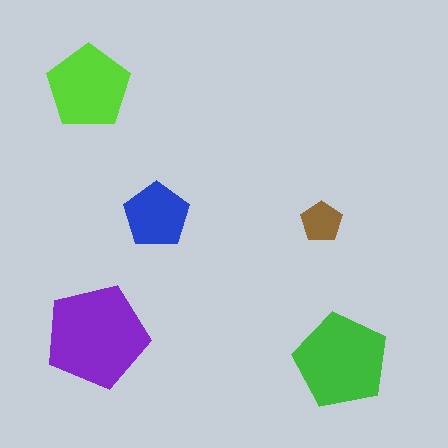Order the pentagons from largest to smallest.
the purple one, the green one, the lime one, the blue one, the brown one.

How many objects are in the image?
There are 5 objects in the image.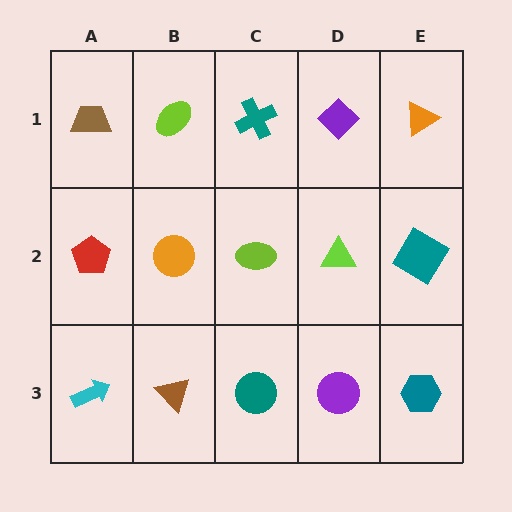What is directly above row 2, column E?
An orange triangle.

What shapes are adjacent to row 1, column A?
A red pentagon (row 2, column A), a lime ellipse (row 1, column B).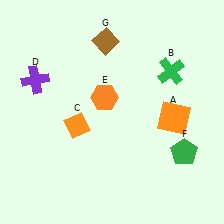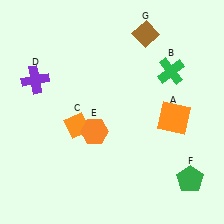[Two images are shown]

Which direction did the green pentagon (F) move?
The green pentagon (F) moved down.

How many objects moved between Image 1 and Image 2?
3 objects moved between the two images.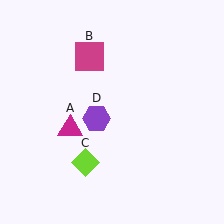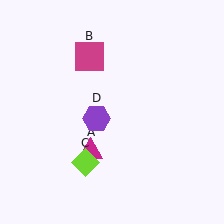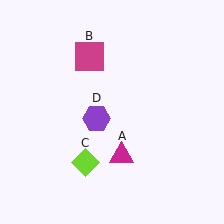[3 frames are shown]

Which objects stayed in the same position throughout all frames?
Magenta square (object B) and lime diamond (object C) and purple hexagon (object D) remained stationary.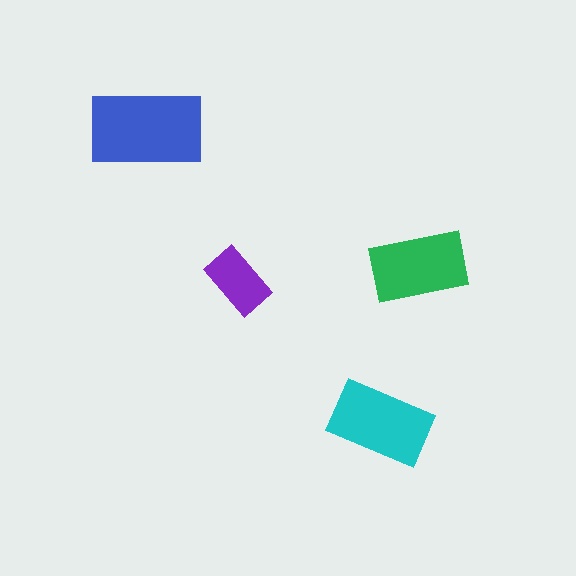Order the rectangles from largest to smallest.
the blue one, the cyan one, the green one, the purple one.